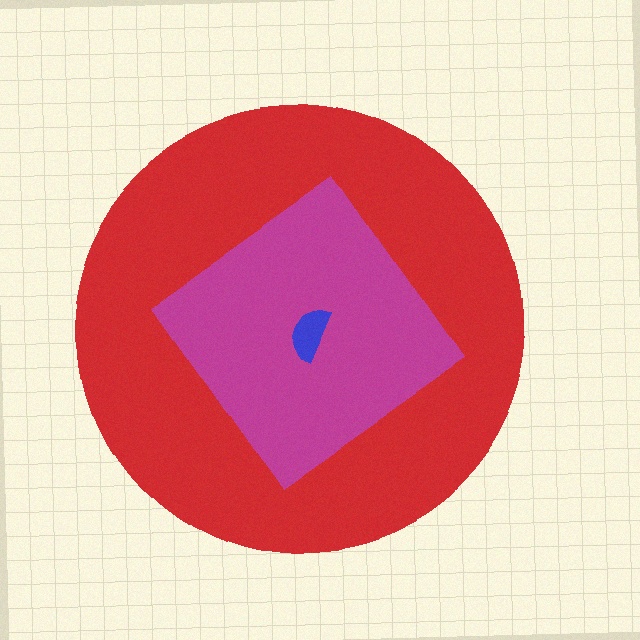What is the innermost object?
The blue semicircle.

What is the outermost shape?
The red circle.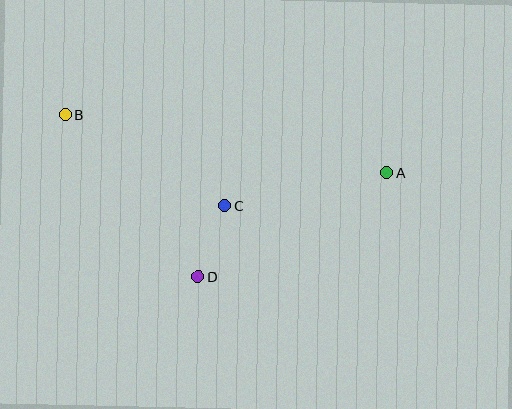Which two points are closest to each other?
Points C and D are closest to each other.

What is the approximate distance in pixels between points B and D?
The distance between B and D is approximately 209 pixels.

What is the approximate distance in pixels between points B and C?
The distance between B and C is approximately 184 pixels.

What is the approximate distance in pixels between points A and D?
The distance between A and D is approximately 215 pixels.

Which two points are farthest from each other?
Points A and B are farthest from each other.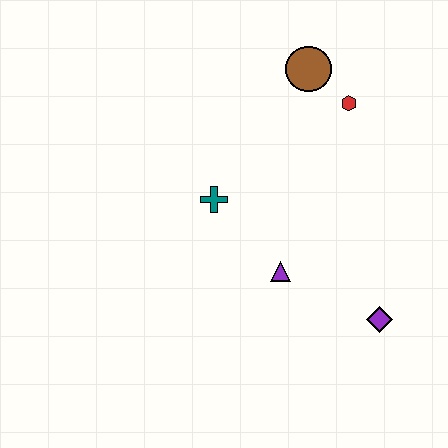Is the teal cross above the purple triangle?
Yes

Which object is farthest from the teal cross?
The purple diamond is farthest from the teal cross.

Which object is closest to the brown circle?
The red hexagon is closest to the brown circle.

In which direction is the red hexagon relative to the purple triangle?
The red hexagon is above the purple triangle.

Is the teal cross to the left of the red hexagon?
Yes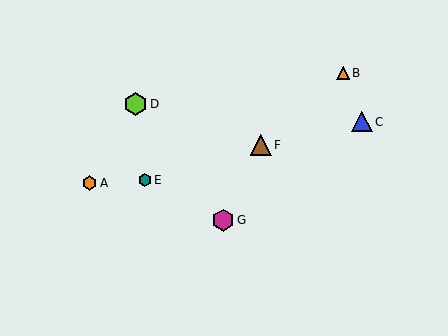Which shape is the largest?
The lime hexagon (labeled D) is the largest.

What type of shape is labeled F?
Shape F is a brown triangle.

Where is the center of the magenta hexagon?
The center of the magenta hexagon is at (223, 220).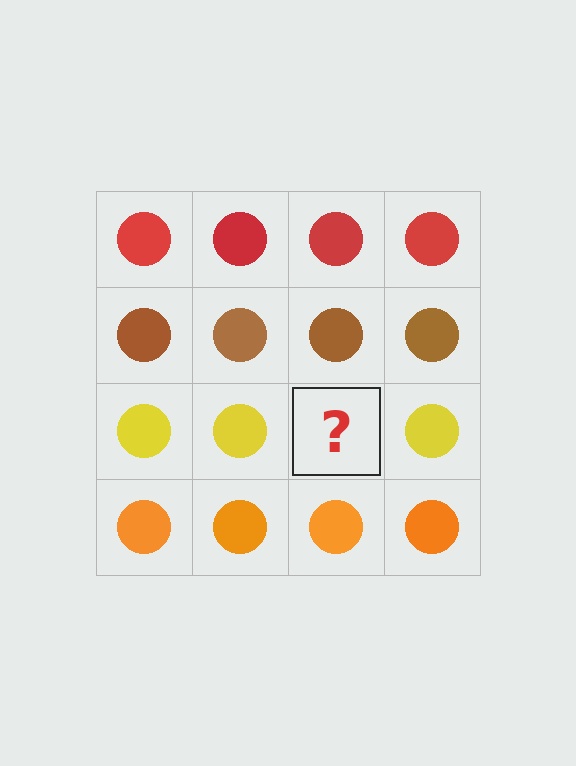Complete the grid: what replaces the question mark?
The question mark should be replaced with a yellow circle.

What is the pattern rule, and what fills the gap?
The rule is that each row has a consistent color. The gap should be filled with a yellow circle.